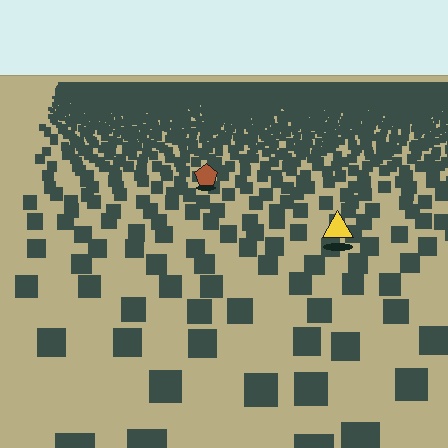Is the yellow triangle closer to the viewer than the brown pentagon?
Yes. The yellow triangle is closer — you can tell from the texture gradient: the ground texture is coarser near it.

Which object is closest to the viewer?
The yellow triangle is closest. The texture marks near it are larger and more spread out.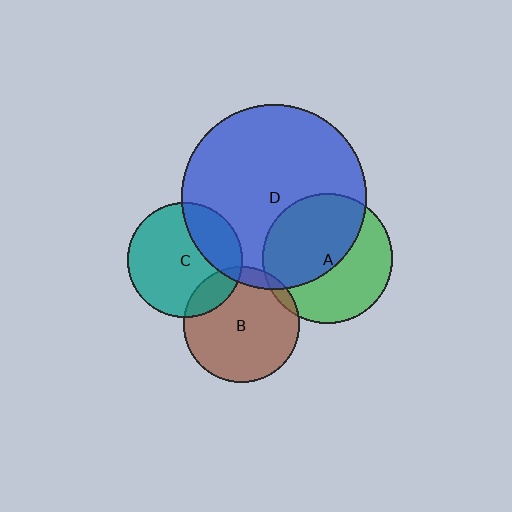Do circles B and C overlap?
Yes.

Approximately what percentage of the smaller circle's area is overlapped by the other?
Approximately 15%.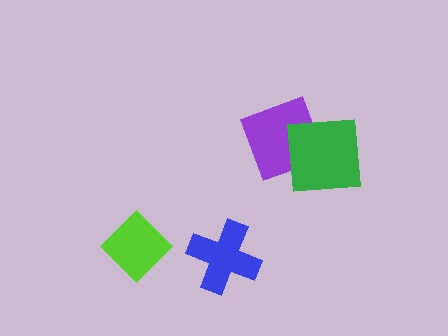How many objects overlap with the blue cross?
0 objects overlap with the blue cross.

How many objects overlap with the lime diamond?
0 objects overlap with the lime diamond.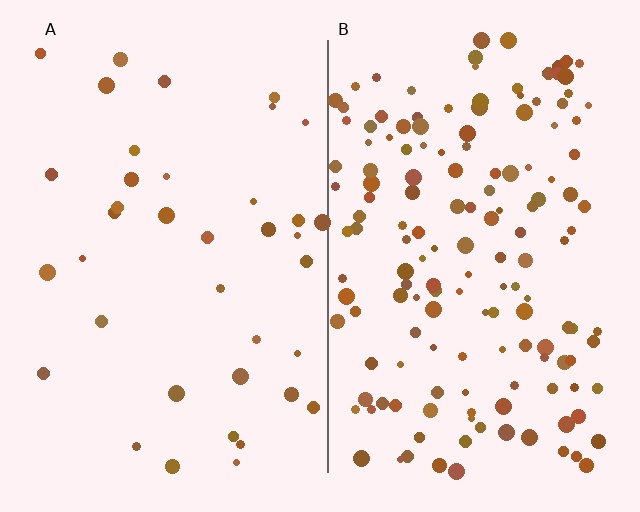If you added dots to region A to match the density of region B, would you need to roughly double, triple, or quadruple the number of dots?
Approximately quadruple.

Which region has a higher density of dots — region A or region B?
B (the right).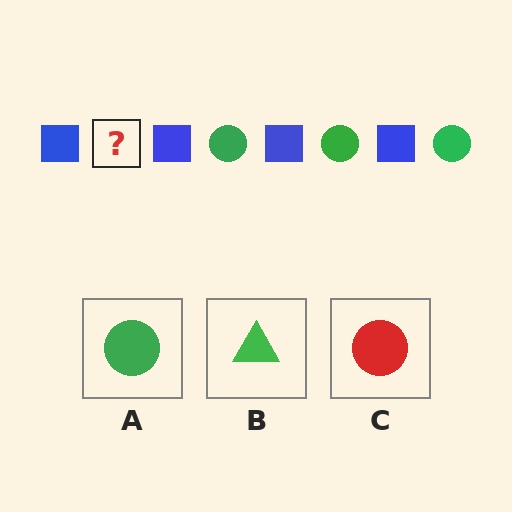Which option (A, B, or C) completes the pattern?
A.